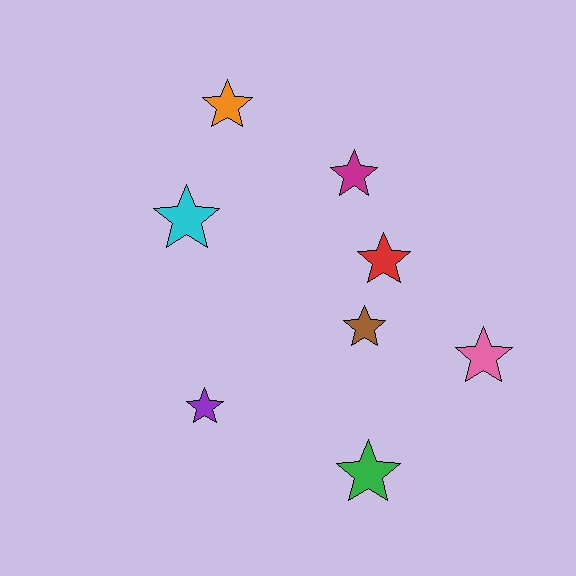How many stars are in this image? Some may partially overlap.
There are 8 stars.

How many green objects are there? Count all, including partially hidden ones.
There is 1 green object.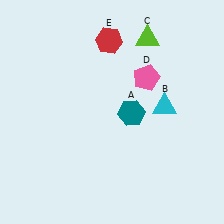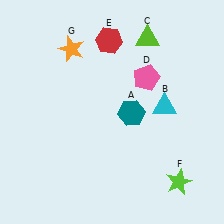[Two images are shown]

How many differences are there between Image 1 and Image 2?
There are 2 differences between the two images.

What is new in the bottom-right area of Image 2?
A lime star (F) was added in the bottom-right area of Image 2.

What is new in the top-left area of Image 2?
An orange star (G) was added in the top-left area of Image 2.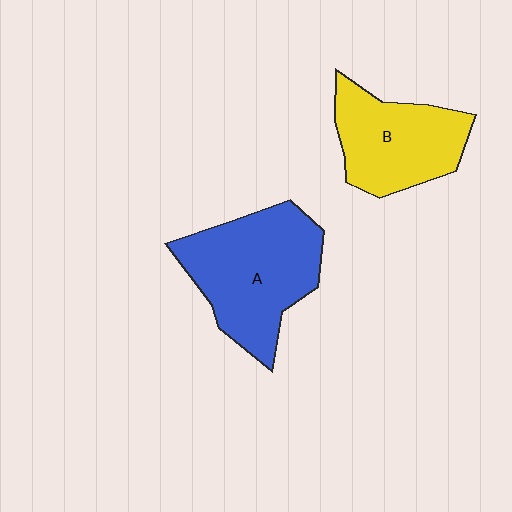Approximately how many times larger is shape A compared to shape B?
Approximately 1.3 times.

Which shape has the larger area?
Shape A (blue).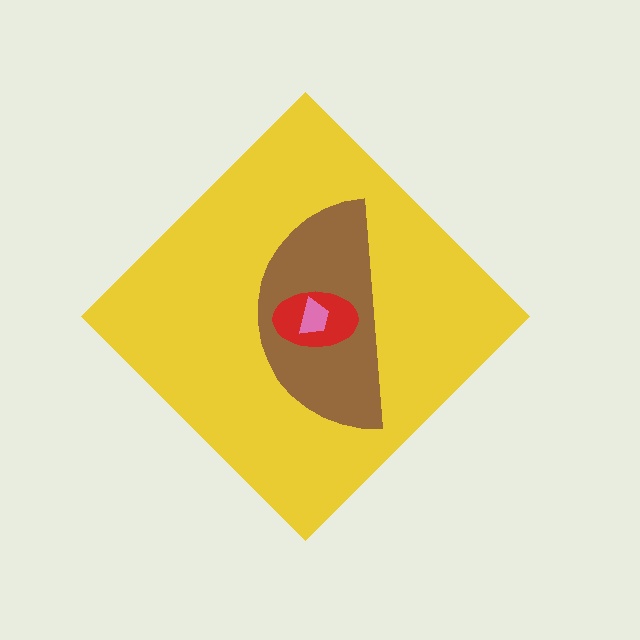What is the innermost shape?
The pink trapezoid.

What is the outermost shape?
The yellow diamond.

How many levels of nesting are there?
4.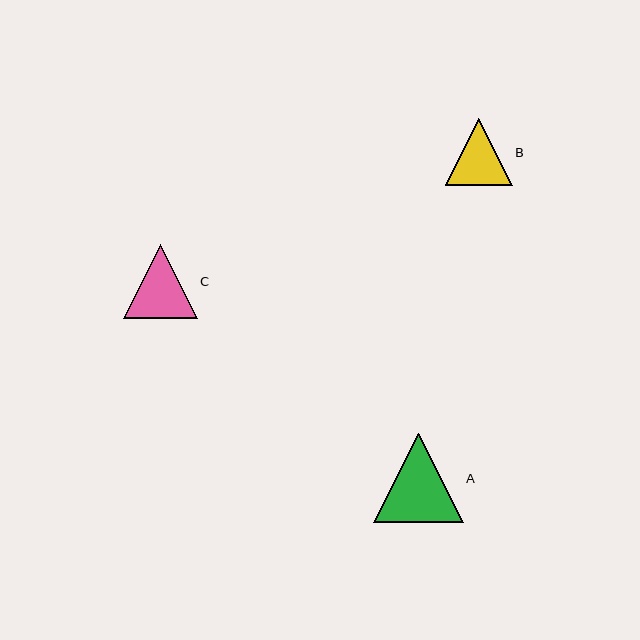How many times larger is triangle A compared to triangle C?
Triangle A is approximately 1.2 times the size of triangle C.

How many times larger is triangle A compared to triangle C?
Triangle A is approximately 1.2 times the size of triangle C.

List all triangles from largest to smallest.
From largest to smallest: A, C, B.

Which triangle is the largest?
Triangle A is the largest with a size of approximately 90 pixels.